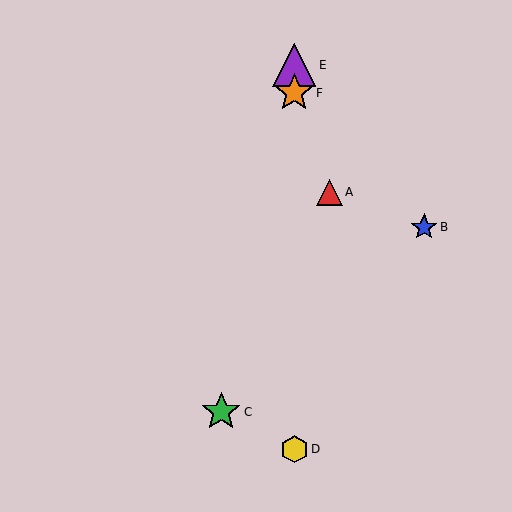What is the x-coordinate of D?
Object D is at x≈294.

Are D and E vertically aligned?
Yes, both are at x≈294.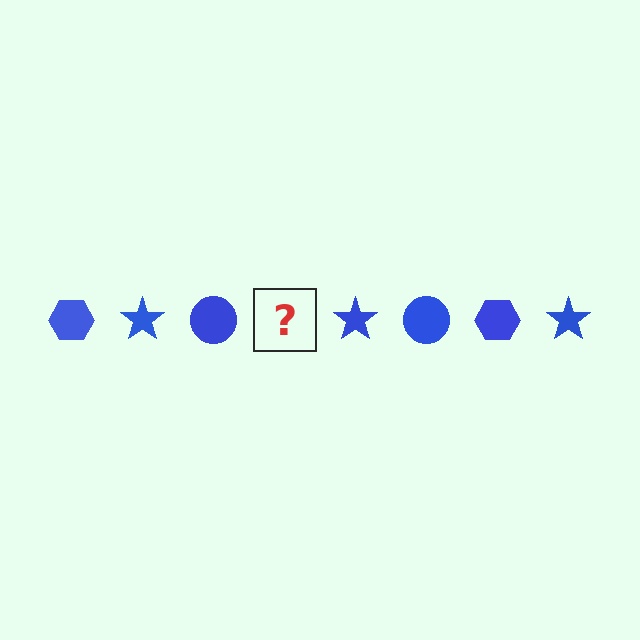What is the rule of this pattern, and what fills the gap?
The rule is that the pattern cycles through hexagon, star, circle shapes in blue. The gap should be filled with a blue hexagon.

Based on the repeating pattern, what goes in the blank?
The blank should be a blue hexagon.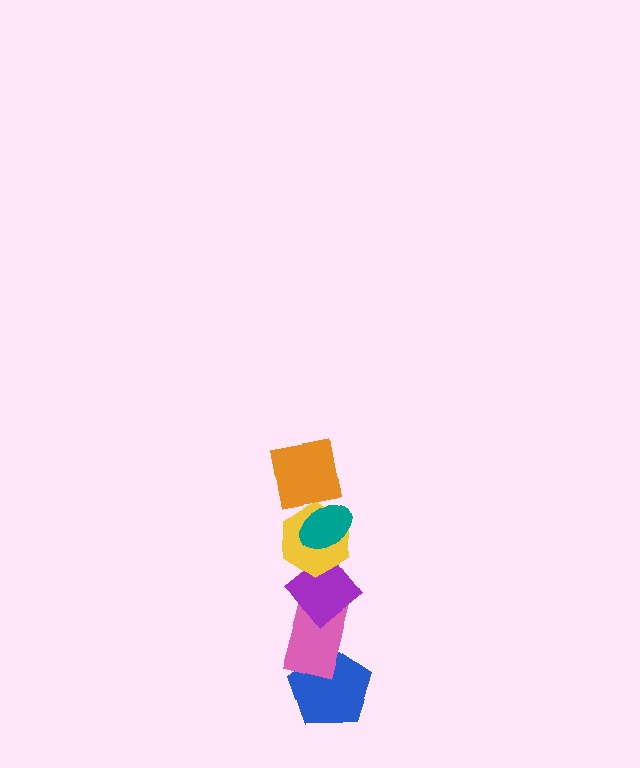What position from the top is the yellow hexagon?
The yellow hexagon is 3rd from the top.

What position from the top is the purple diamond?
The purple diamond is 4th from the top.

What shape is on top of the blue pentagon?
The pink rectangle is on top of the blue pentagon.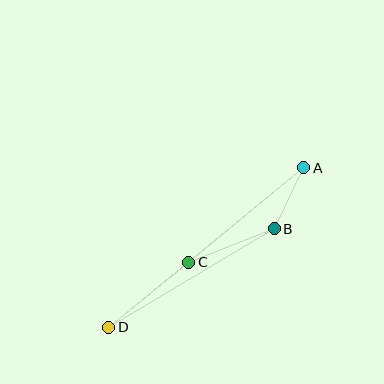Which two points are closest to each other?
Points A and B are closest to each other.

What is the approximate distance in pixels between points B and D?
The distance between B and D is approximately 193 pixels.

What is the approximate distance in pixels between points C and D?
The distance between C and D is approximately 104 pixels.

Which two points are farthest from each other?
Points A and D are farthest from each other.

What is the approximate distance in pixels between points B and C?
The distance between B and C is approximately 92 pixels.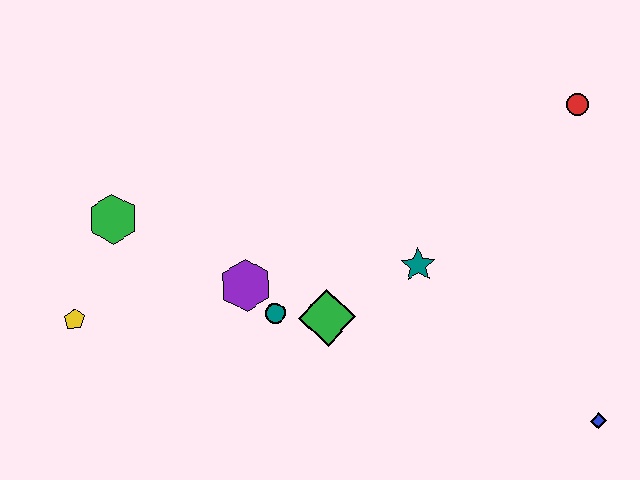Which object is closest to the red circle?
The teal star is closest to the red circle.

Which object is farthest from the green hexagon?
The blue diamond is farthest from the green hexagon.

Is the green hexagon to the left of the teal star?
Yes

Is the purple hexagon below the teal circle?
No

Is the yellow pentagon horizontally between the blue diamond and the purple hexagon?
No